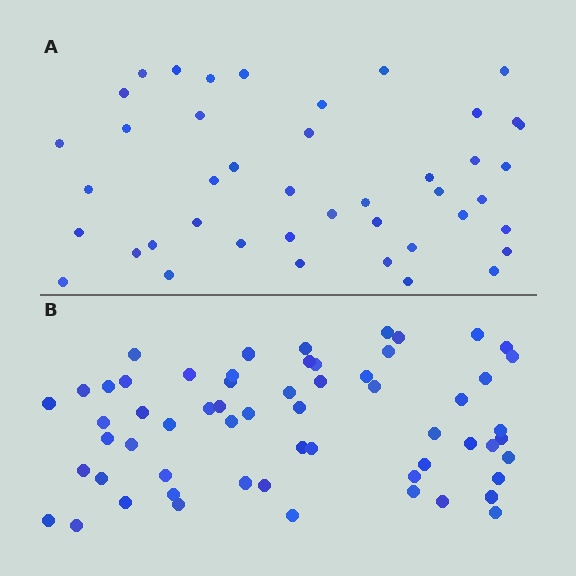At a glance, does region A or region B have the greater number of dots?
Region B (the bottom region) has more dots.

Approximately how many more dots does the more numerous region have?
Region B has approximately 15 more dots than region A.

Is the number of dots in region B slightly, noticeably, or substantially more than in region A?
Region B has noticeably more, but not dramatically so. The ratio is roughly 1.4 to 1.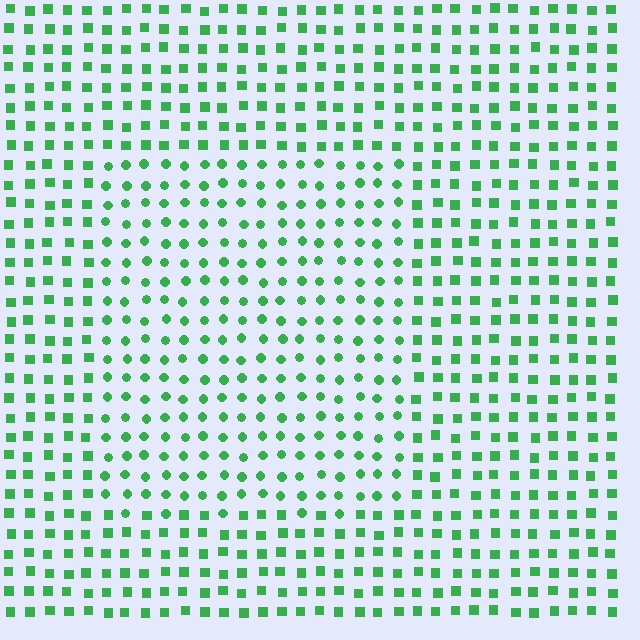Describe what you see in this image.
The image is filled with small green elements arranged in a uniform grid. A rectangle-shaped region contains circles, while the surrounding area contains squares. The boundary is defined purely by the change in element shape.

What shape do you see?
I see a rectangle.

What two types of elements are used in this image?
The image uses circles inside the rectangle region and squares outside it.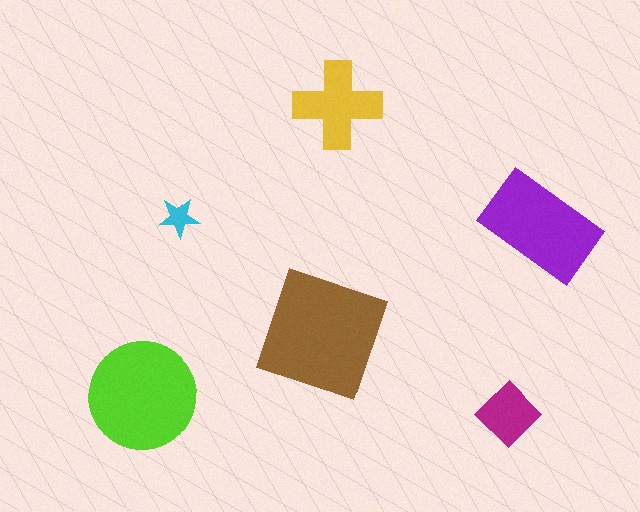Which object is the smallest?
The cyan star.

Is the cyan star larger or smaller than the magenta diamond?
Smaller.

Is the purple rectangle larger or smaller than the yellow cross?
Larger.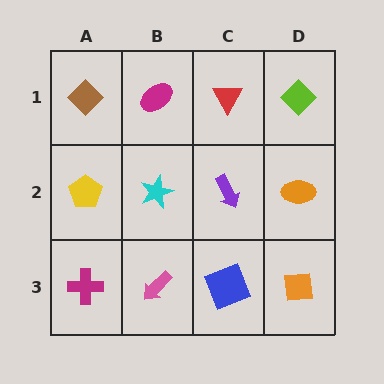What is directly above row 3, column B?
A cyan star.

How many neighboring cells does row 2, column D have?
3.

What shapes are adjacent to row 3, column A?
A yellow pentagon (row 2, column A), a pink arrow (row 3, column B).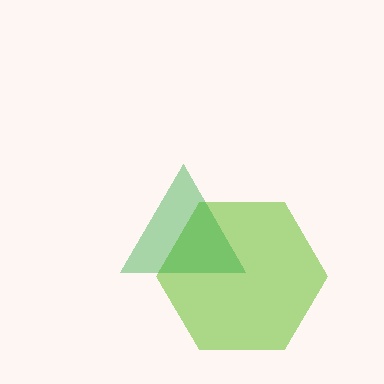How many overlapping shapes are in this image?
There are 2 overlapping shapes in the image.